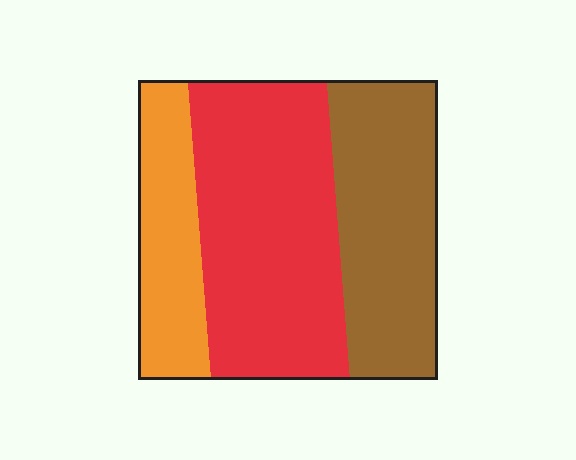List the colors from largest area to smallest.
From largest to smallest: red, brown, orange.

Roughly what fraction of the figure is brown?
Brown covers 33% of the figure.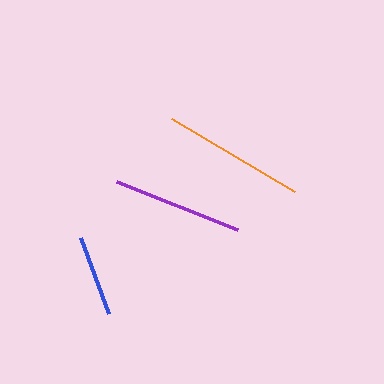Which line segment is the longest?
The orange line is the longest at approximately 143 pixels.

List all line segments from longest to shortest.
From longest to shortest: orange, purple, blue.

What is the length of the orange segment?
The orange segment is approximately 143 pixels long.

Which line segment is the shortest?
The blue line is the shortest at approximately 81 pixels.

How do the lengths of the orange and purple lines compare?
The orange and purple lines are approximately the same length.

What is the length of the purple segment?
The purple segment is approximately 131 pixels long.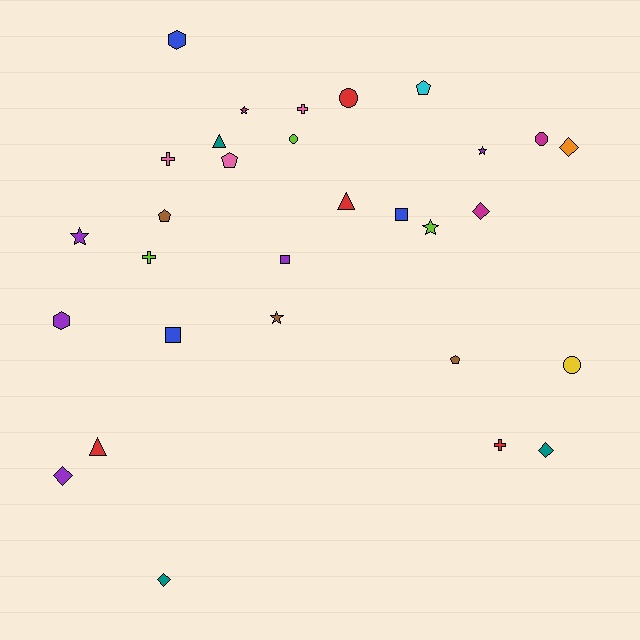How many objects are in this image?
There are 30 objects.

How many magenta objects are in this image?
There are 3 magenta objects.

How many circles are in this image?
There are 4 circles.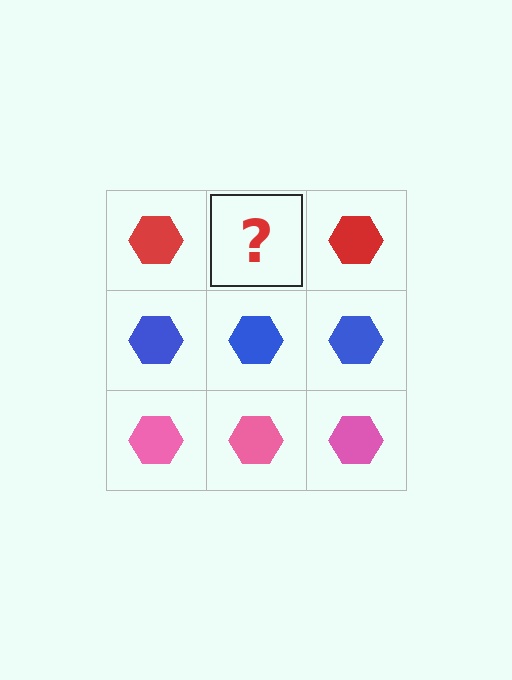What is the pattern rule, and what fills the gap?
The rule is that each row has a consistent color. The gap should be filled with a red hexagon.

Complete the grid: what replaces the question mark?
The question mark should be replaced with a red hexagon.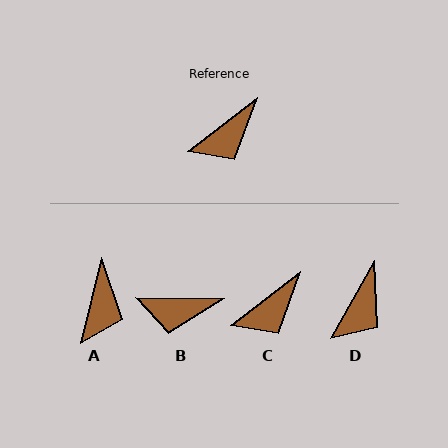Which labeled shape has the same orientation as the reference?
C.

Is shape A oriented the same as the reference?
No, it is off by about 38 degrees.